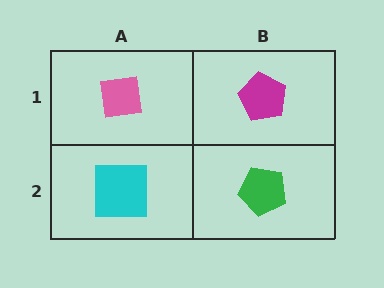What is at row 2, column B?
A green pentagon.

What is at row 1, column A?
A pink square.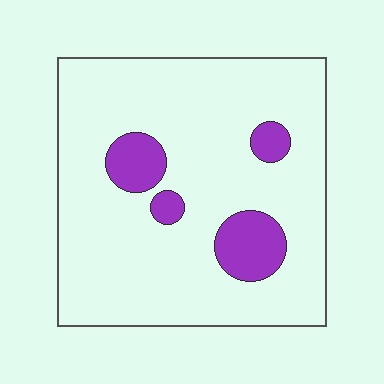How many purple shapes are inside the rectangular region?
4.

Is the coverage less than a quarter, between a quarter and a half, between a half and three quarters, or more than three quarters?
Less than a quarter.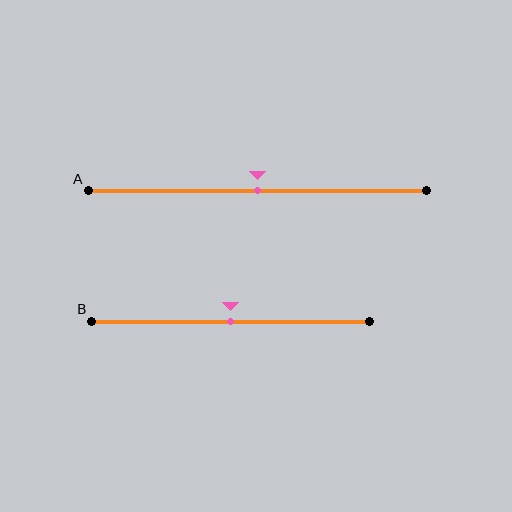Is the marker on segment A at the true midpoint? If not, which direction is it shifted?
Yes, the marker on segment A is at the true midpoint.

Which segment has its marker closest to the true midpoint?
Segment A has its marker closest to the true midpoint.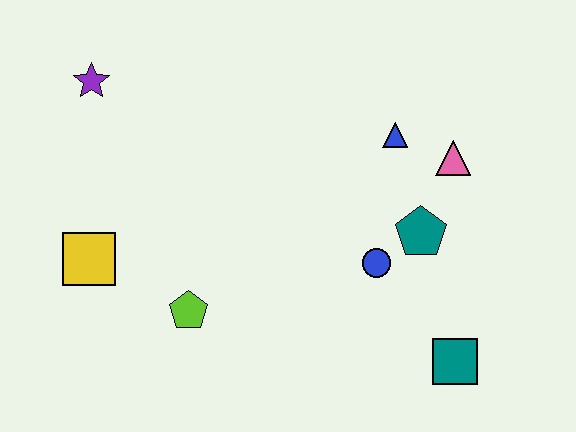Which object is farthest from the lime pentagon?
The pink triangle is farthest from the lime pentagon.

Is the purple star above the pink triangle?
Yes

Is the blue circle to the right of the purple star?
Yes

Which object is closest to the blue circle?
The teal pentagon is closest to the blue circle.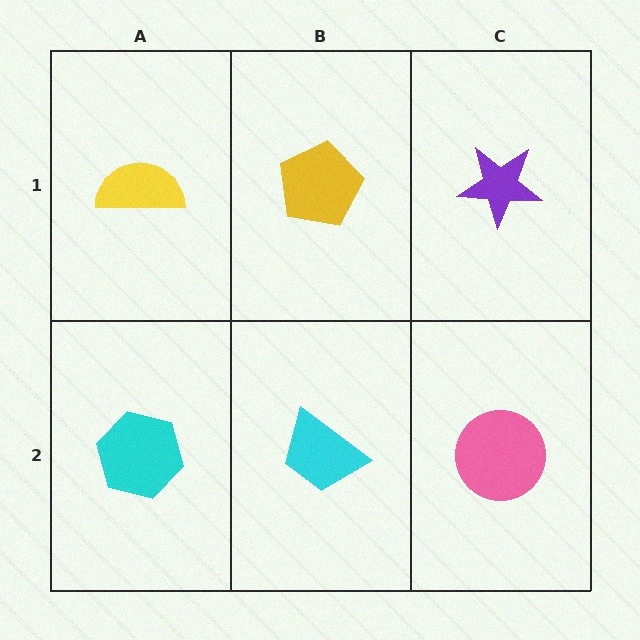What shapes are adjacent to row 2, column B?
A yellow pentagon (row 1, column B), a cyan hexagon (row 2, column A), a pink circle (row 2, column C).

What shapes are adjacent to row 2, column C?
A purple star (row 1, column C), a cyan trapezoid (row 2, column B).